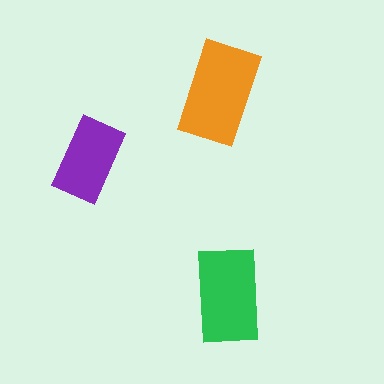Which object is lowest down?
The green rectangle is bottommost.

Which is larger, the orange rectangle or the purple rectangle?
The orange one.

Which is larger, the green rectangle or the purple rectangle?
The green one.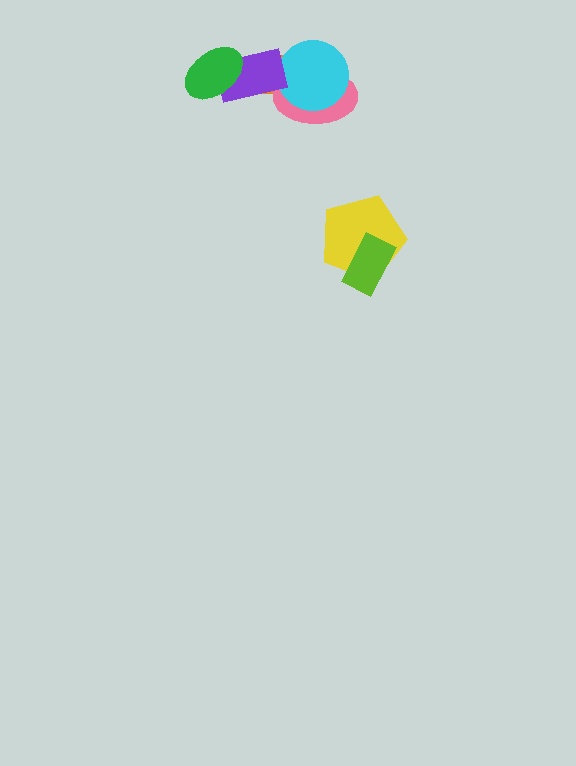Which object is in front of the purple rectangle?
The green ellipse is in front of the purple rectangle.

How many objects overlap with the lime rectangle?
1 object overlaps with the lime rectangle.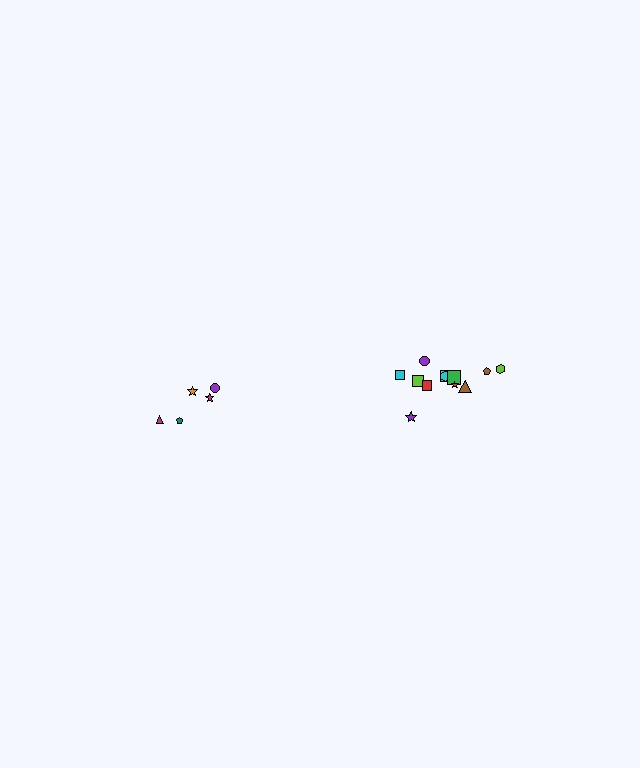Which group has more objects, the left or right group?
The right group.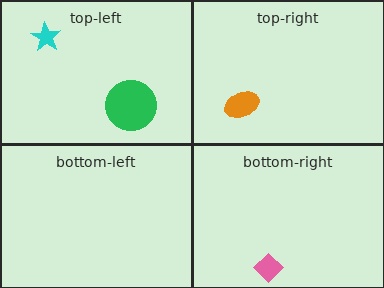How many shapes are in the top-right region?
1.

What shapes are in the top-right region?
The orange ellipse.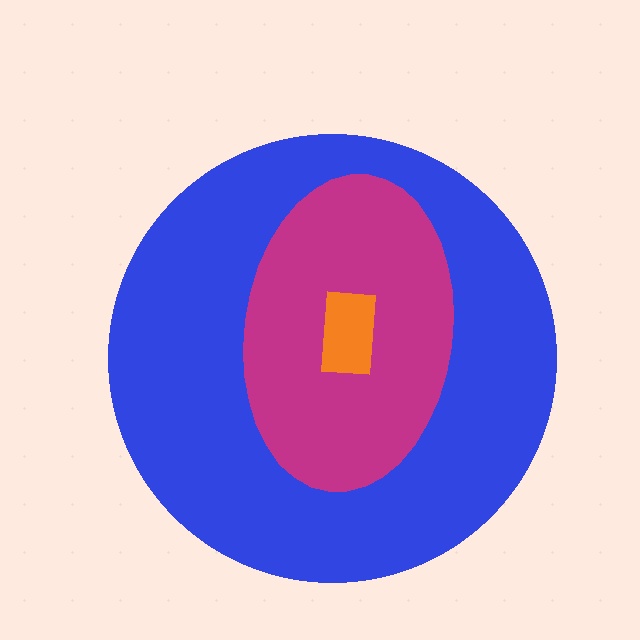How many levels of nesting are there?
3.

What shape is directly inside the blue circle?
The magenta ellipse.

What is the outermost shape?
The blue circle.